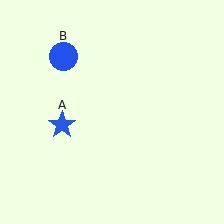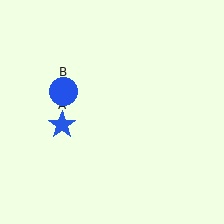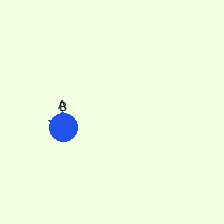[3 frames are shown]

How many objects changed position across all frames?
1 object changed position: blue circle (object B).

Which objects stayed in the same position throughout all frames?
Blue star (object A) remained stationary.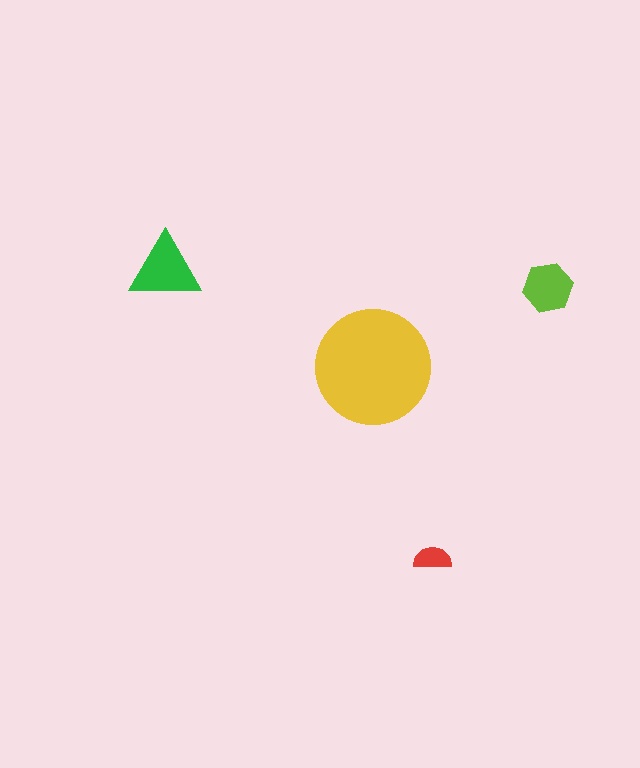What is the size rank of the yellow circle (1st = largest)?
1st.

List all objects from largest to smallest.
The yellow circle, the green triangle, the lime hexagon, the red semicircle.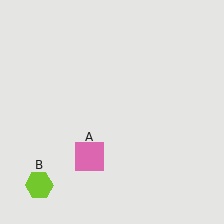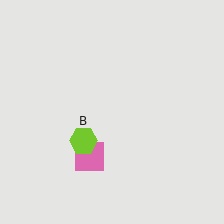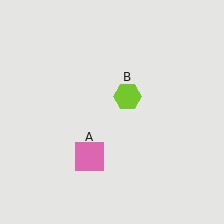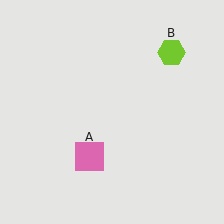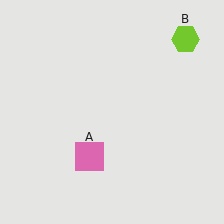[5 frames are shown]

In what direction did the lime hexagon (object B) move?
The lime hexagon (object B) moved up and to the right.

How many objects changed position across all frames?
1 object changed position: lime hexagon (object B).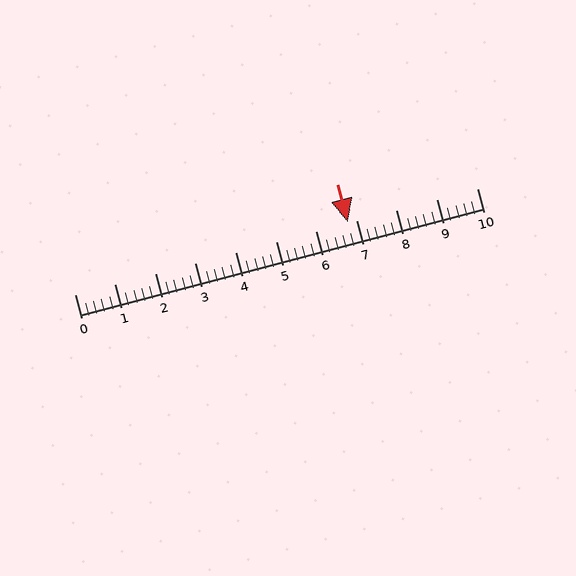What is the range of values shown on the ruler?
The ruler shows values from 0 to 10.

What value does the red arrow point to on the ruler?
The red arrow points to approximately 6.8.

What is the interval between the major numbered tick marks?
The major tick marks are spaced 1 units apart.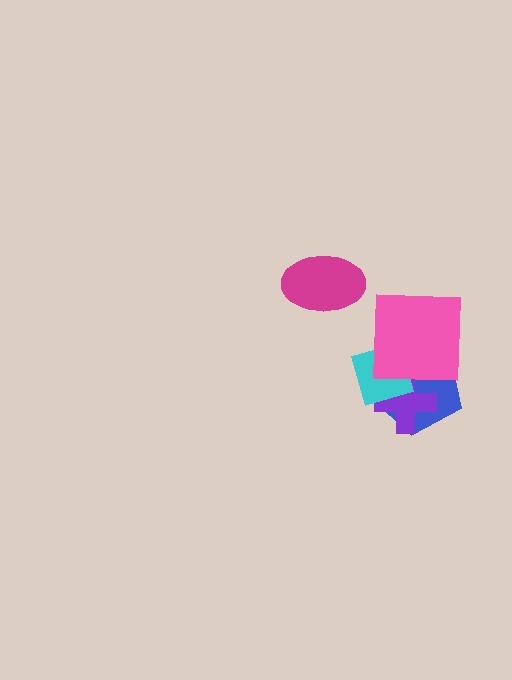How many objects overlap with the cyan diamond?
3 objects overlap with the cyan diamond.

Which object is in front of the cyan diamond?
The pink square is in front of the cyan diamond.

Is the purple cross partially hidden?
Yes, it is partially covered by another shape.